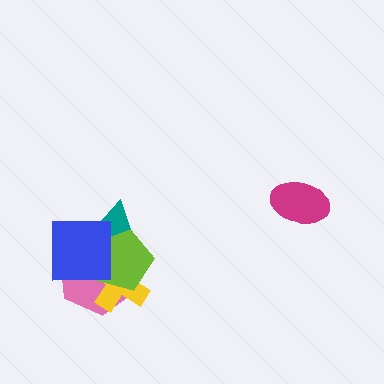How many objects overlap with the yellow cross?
4 objects overlap with the yellow cross.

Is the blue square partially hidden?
No, no other shape covers it.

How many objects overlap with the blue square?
4 objects overlap with the blue square.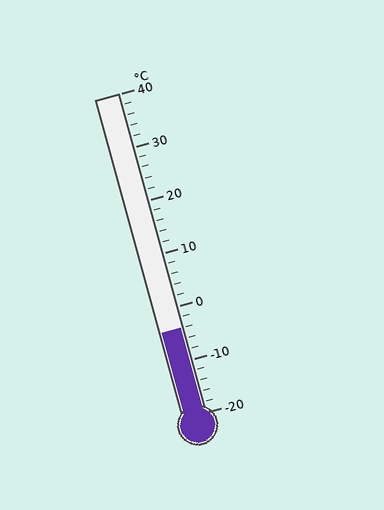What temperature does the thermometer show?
The thermometer shows approximately -4°C.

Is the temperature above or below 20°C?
The temperature is below 20°C.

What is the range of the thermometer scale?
The thermometer scale ranges from -20°C to 40°C.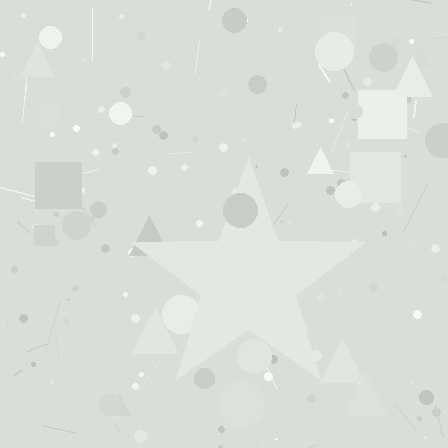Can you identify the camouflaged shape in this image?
The camouflaged shape is a star.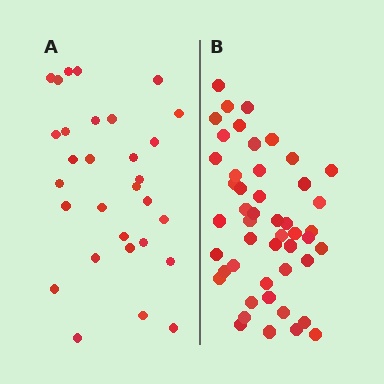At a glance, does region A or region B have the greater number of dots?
Region B (the right region) has more dots.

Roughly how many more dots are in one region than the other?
Region B has approximately 20 more dots than region A.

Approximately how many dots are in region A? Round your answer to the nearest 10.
About 30 dots.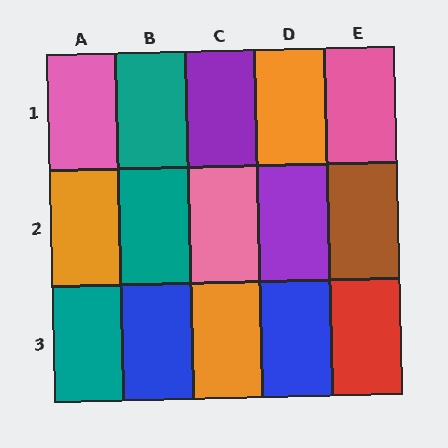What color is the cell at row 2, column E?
Brown.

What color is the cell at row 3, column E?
Red.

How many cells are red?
1 cell is red.